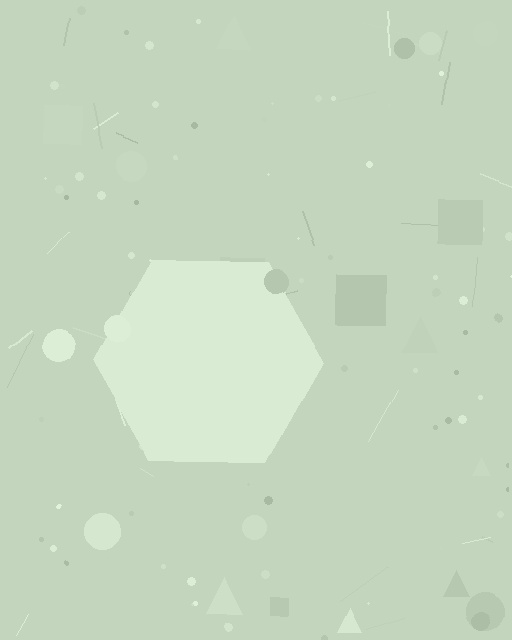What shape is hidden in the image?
A hexagon is hidden in the image.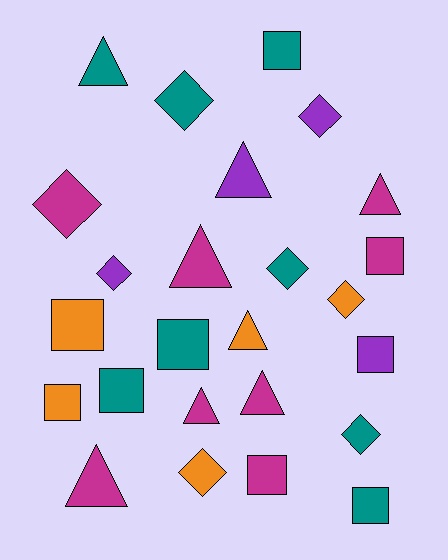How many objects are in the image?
There are 25 objects.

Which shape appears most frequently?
Square, with 9 objects.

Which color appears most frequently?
Teal, with 8 objects.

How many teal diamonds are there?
There are 3 teal diamonds.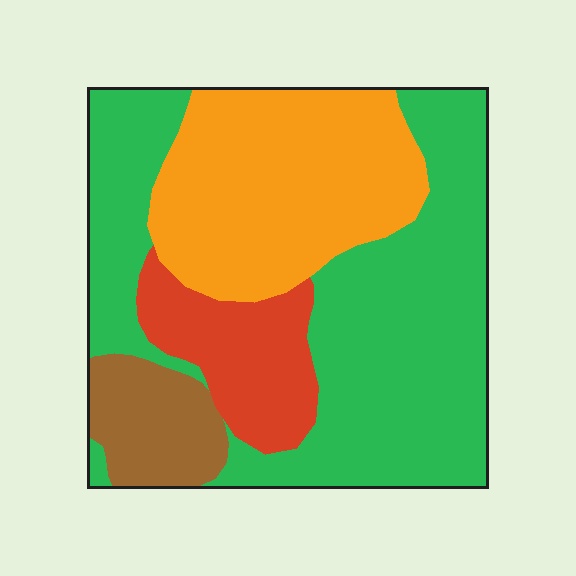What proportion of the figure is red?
Red covers around 15% of the figure.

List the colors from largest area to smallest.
From largest to smallest: green, orange, red, brown.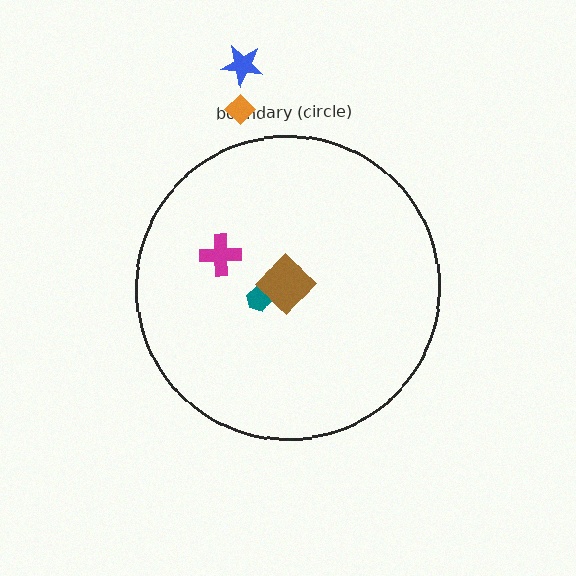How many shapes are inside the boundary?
3 inside, 2 outside.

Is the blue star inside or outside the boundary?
Outside.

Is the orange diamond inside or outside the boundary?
Outside.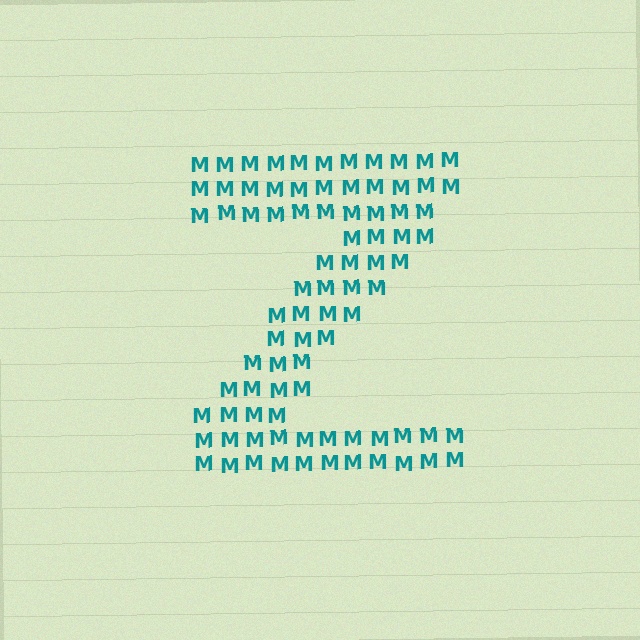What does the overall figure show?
The overall figure shows the letter Z.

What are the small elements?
The small elements are letter M's.